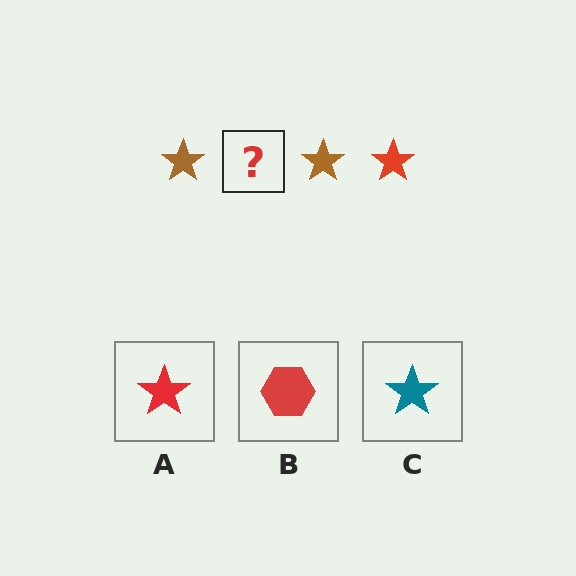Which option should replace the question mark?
Option A.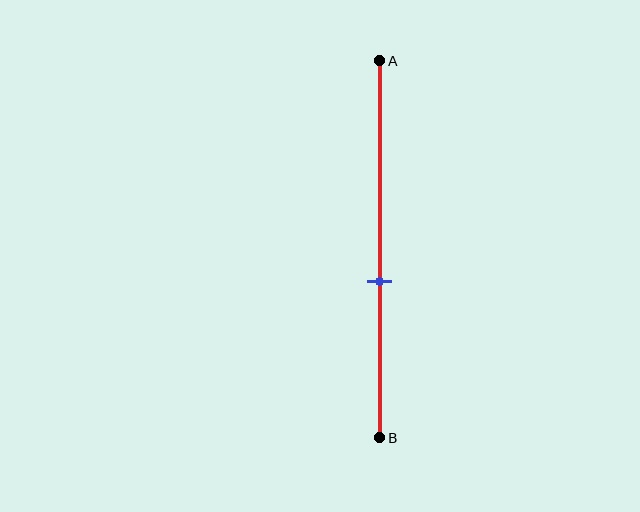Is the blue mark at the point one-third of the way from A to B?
No, the mark is at about 60% from A, not at the 33% one-third point.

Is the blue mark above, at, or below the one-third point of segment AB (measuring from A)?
The blue mark is below the one-third point of segment AB.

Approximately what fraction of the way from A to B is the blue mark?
The blue mark is approximately 60% of the way from A to B.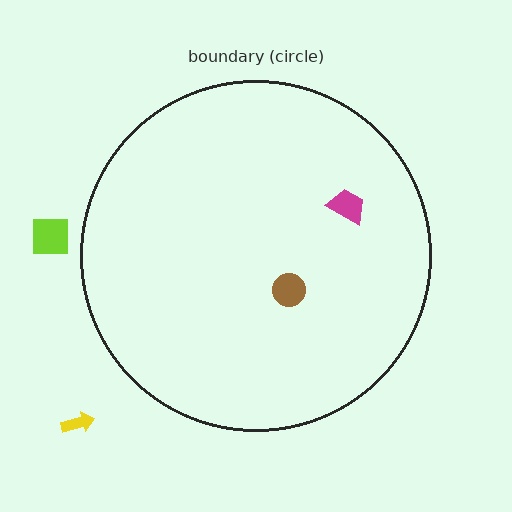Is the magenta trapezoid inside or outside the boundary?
Inside.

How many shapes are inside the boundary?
2 inside, 2 outside.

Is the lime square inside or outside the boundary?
Outside.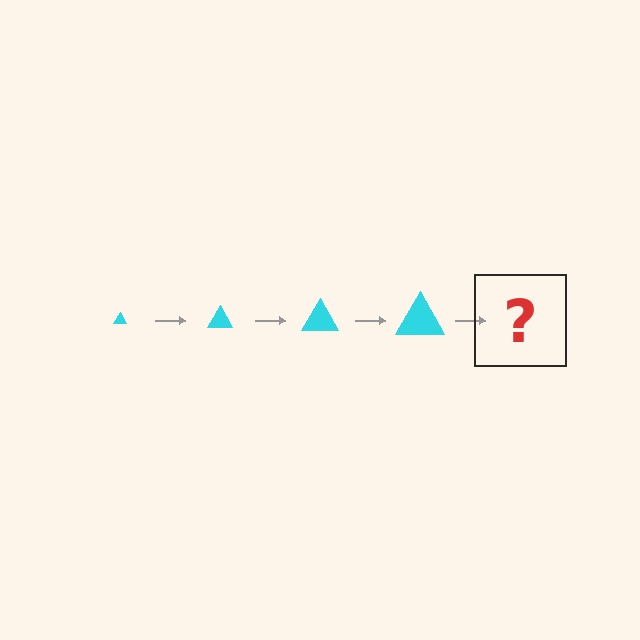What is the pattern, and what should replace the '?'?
The pattern is that the triangle gets progressively larger each step. The '?' should be a cyan triangle, larger than the previous one.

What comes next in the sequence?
The next element should be a cyan triangle, larger than the previous one.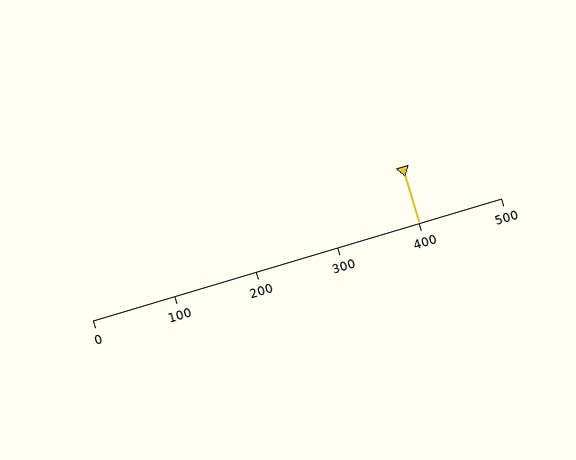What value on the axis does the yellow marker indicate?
The marker indicates approximately 400.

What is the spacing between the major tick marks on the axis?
The major ticks are spaced 100 apart.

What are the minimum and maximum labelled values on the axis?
The axis runs from 0 to 500.